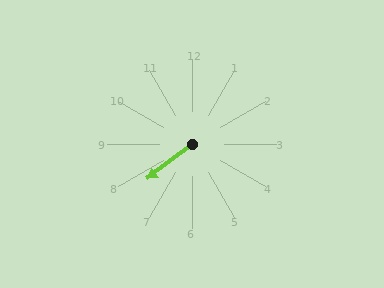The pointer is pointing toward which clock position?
Roughly 8 o'clock.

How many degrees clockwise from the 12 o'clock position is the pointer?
Approximately 233 degrees.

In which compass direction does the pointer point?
Southwest.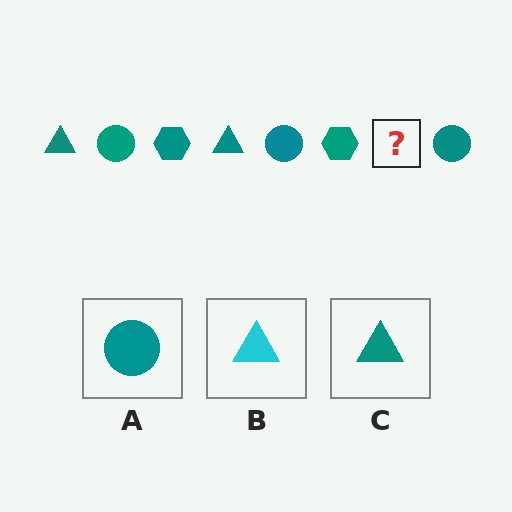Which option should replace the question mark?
Option C.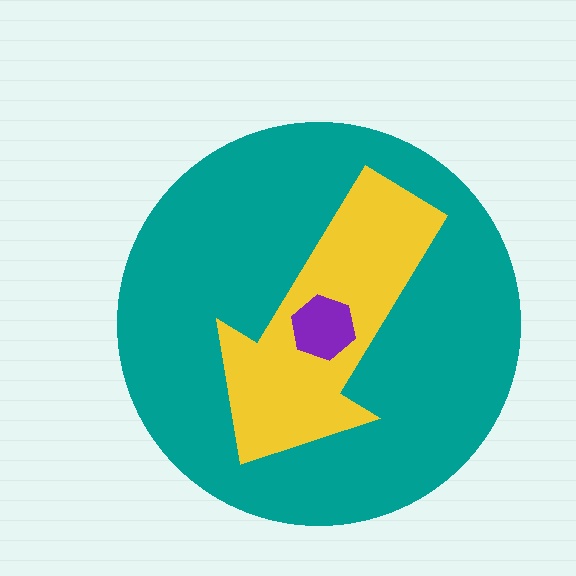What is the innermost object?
The purple hexagon.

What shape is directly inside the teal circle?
The yellow arrow.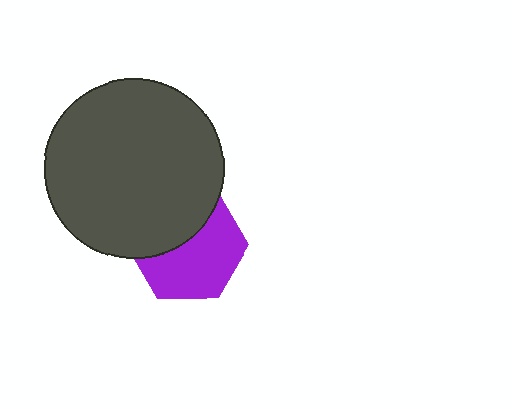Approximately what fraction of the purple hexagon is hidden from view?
Roughly 41% of the purple hexagon is hidden behind the dark gray circle.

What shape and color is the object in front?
The object in front is a dark gray circle.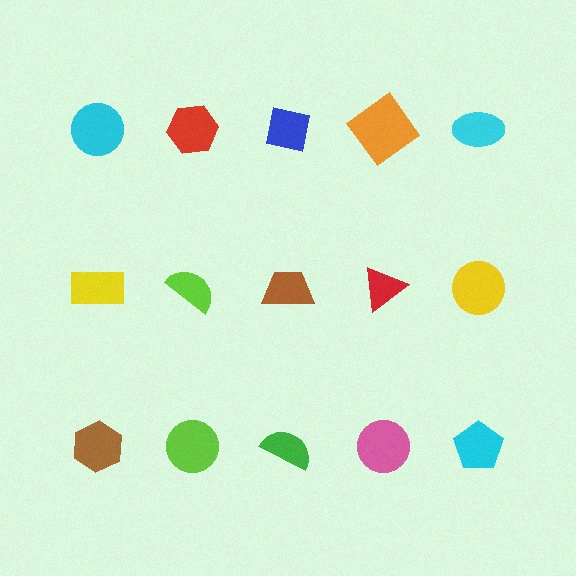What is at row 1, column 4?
An orange diamond.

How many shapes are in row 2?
5 shapes.